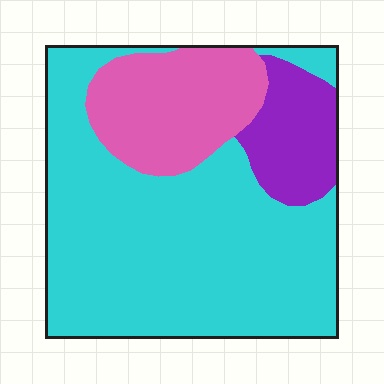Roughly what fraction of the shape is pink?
Pink takes up about one fifth (1/5) of the shape.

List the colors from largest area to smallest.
From largest to smallest: cyan, pink, purple.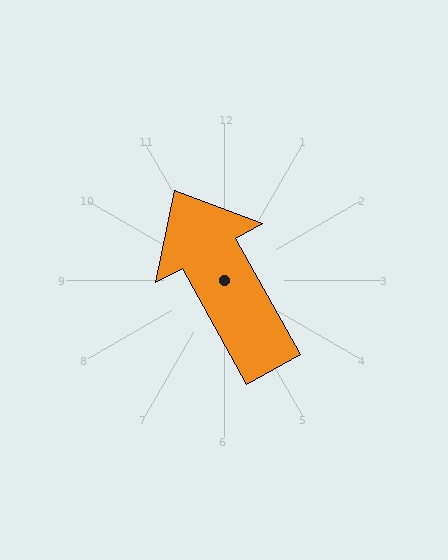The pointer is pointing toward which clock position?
Roughly 11 o'clock.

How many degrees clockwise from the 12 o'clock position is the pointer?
Approximately 331 degrees.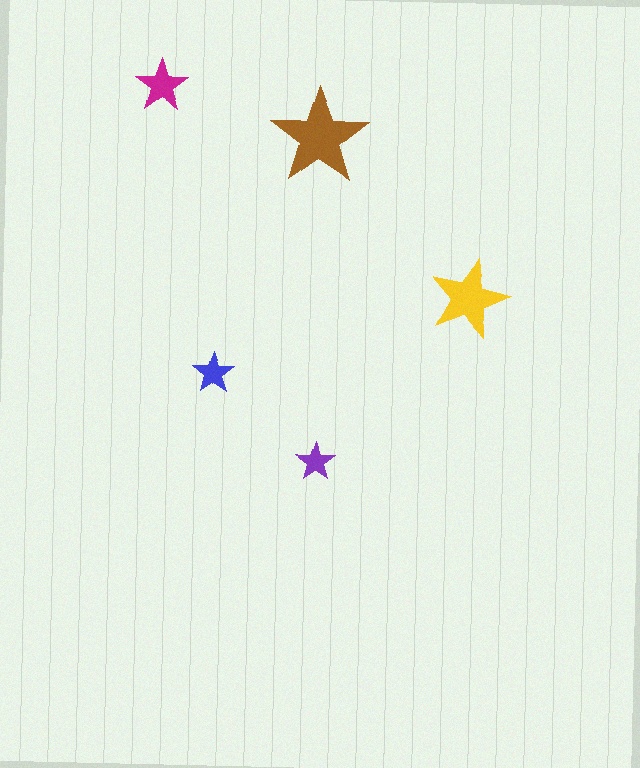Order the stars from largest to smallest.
the brown one, the yellow one, the magenta one, the blue one, the purple one.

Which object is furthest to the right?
The yellow star is rightmost.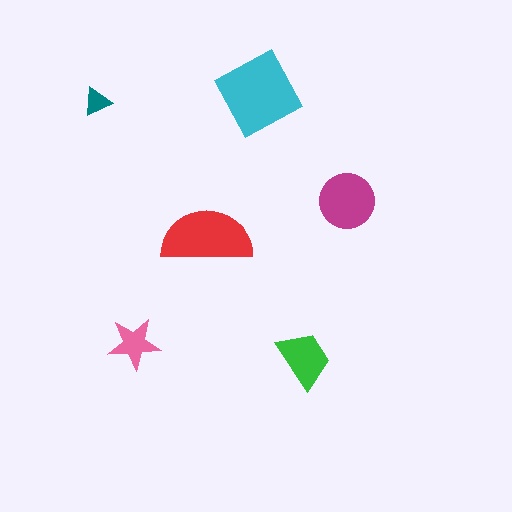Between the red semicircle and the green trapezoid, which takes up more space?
The red semicircle.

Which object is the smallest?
The teal triangle.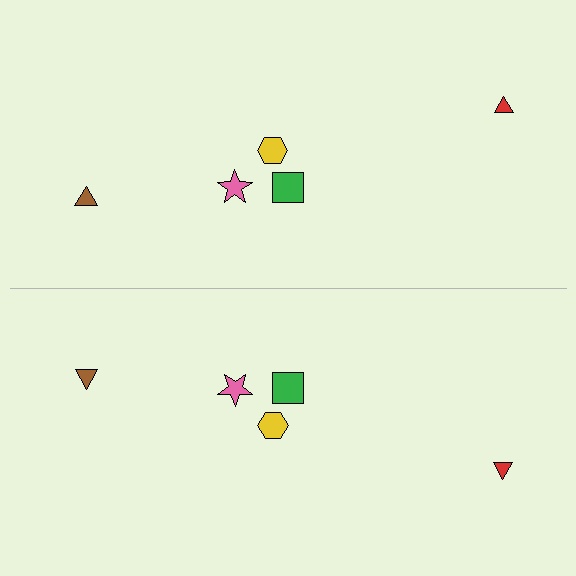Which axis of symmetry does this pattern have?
The pattern has a horizontal axis of symmetry running through the center of the image.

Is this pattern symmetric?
Yes, this pattern has bilateral (reflection) symmetry.